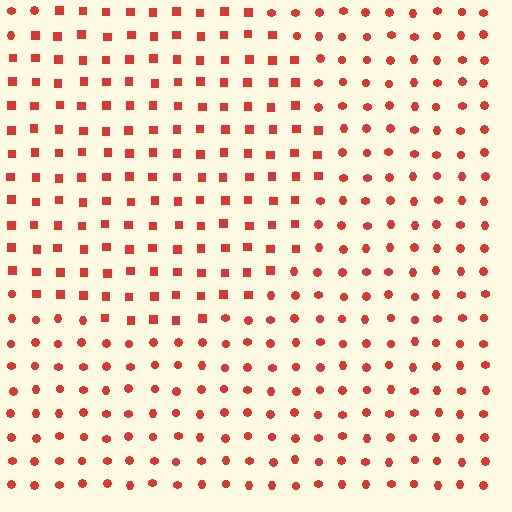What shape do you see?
I see a circle.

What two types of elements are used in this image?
The image uses squares inside the circle region and circles outside it.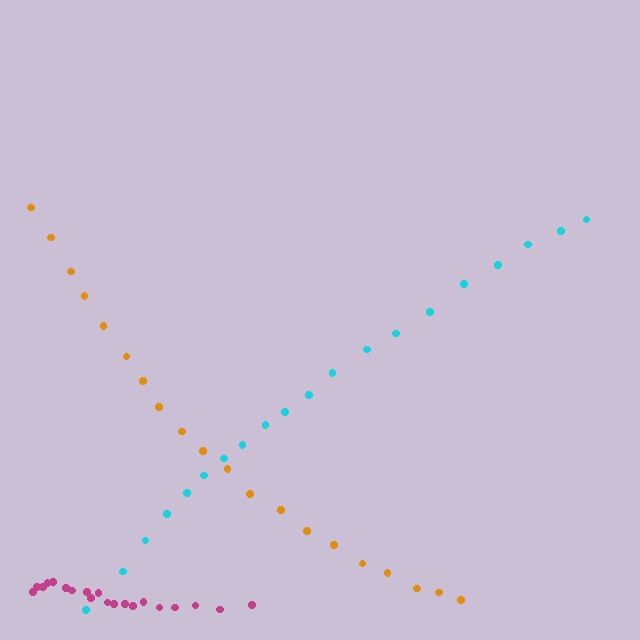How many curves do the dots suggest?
There are 3 distinct paths.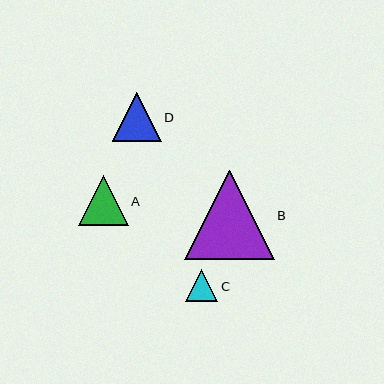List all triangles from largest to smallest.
From largest to smallest: B, A, D, C.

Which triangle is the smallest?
Triangle C is the smallest with a size of approximately 32 pixels.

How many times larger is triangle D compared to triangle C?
Triangle D is approximately 1.5 times the size of triangle C.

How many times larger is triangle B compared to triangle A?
Triangle B is approximately 1.8 times the size of triangle A.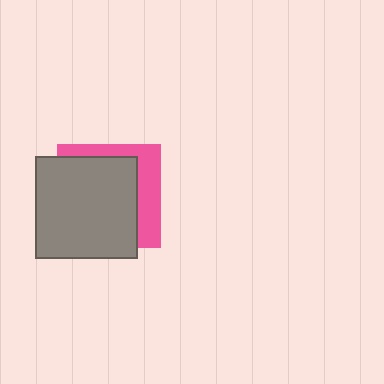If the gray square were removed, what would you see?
You would see the complete pink square.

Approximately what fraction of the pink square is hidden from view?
Roughly 68% of the pink square is hidden behind the gray square.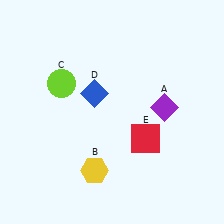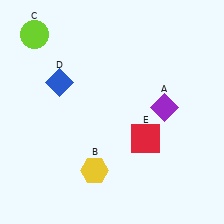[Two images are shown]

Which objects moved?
The objects that moved are: the lime circle (C), the blue diamond (D).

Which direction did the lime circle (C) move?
The lime circle (C) moved up.